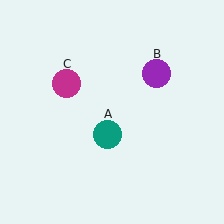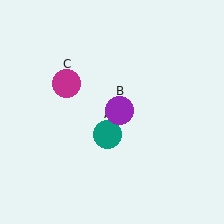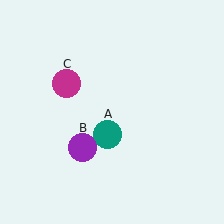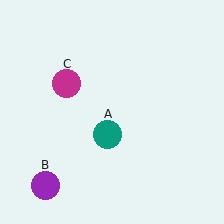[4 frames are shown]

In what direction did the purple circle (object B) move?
The purple circle (object B) moved down and to the left.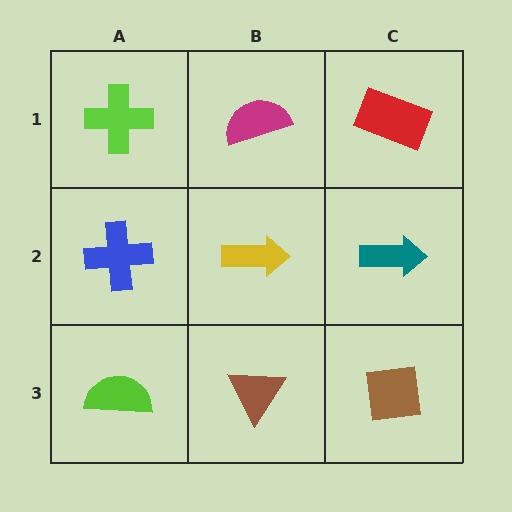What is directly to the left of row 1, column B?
A lime cross.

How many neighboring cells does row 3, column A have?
2.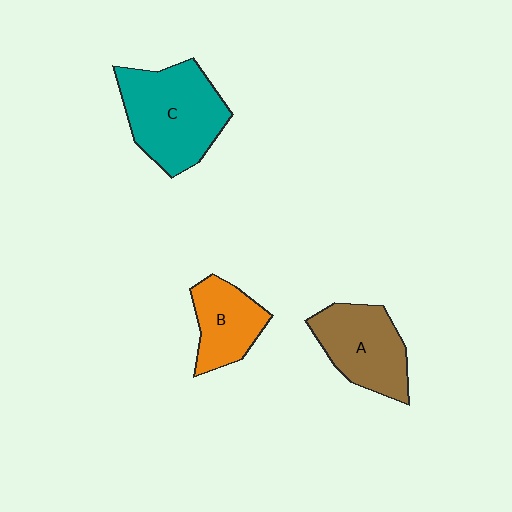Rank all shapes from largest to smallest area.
From largest to smallest: C (teal), A (brown), B (orange).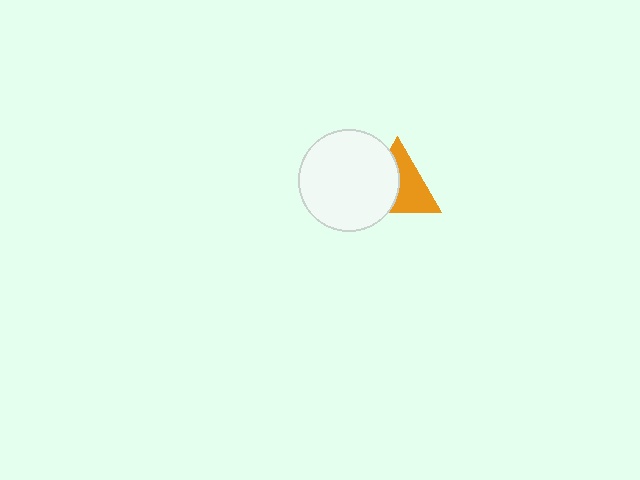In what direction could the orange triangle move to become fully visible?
The orange triangle could move right. That would shift it out from behind the white circle entirely.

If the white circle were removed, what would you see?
You would see the complete orange triangle.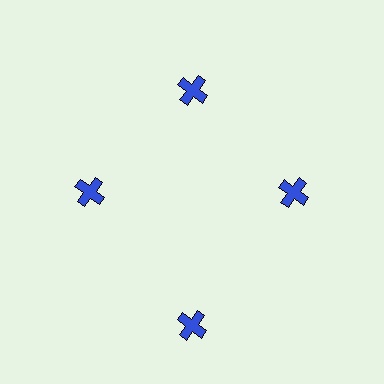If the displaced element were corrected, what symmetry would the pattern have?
It would have 4-fold rotational symmetry — the pattern would map onto itself every 90 degrees.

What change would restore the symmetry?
The symmetry would be restored by moving it inward, back onto the ring so that all 4 crosses sit at equal angles and equal distance from the center.